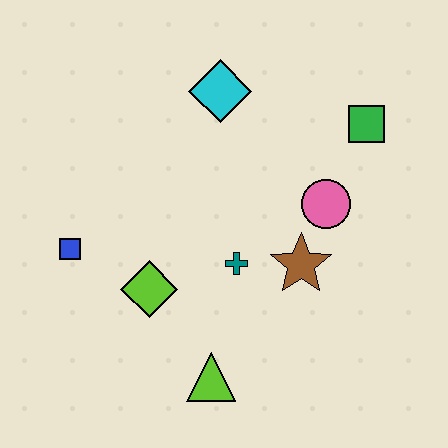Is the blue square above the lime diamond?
Yes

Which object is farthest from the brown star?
The blue square is farthest from the brown star.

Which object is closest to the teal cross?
The brown star is closest to the teal cross.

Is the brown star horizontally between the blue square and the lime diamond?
No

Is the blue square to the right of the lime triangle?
No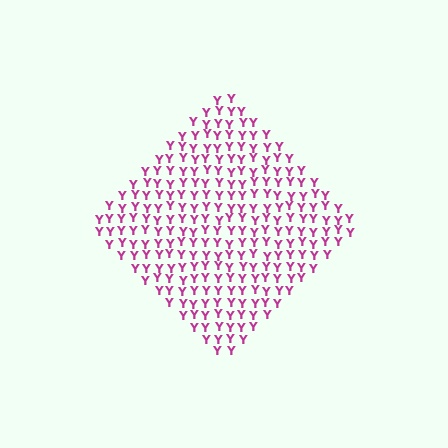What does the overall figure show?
The overall figure shows a diamond.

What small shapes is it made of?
It is made of small letter Y's.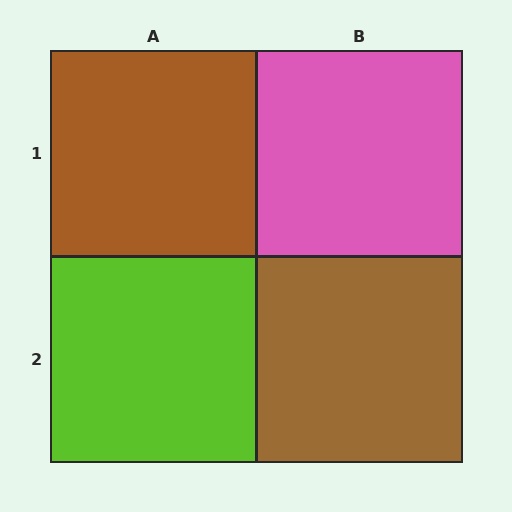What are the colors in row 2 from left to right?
Lime, brown.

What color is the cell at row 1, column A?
Brown.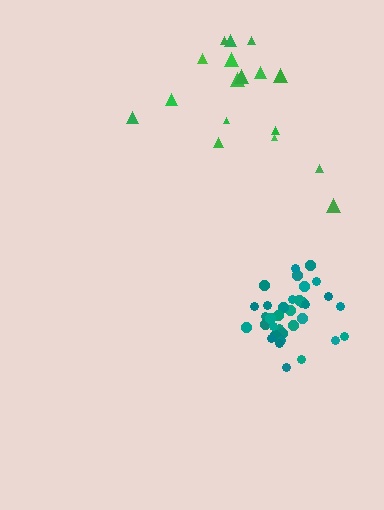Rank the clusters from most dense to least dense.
teal, green.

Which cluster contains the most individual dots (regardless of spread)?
Teal (35).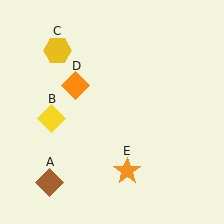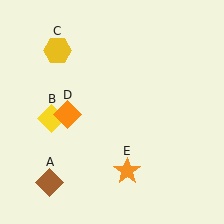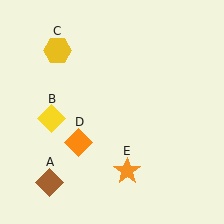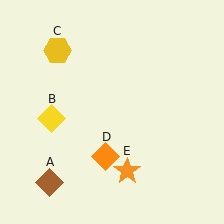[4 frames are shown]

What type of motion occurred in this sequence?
The orange diamond (object D) rotated counterclockwise around the center of the scene.